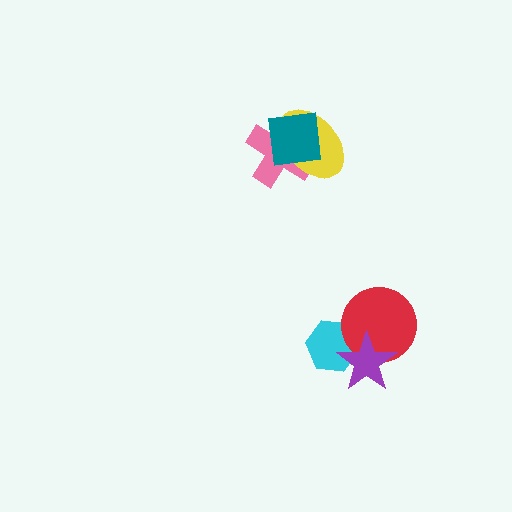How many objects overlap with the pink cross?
2 objects overlap with the pink cross.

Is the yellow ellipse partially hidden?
Yes, it is partially covered by another shape.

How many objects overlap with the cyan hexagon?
3 objects overlap with the cyan hexagon.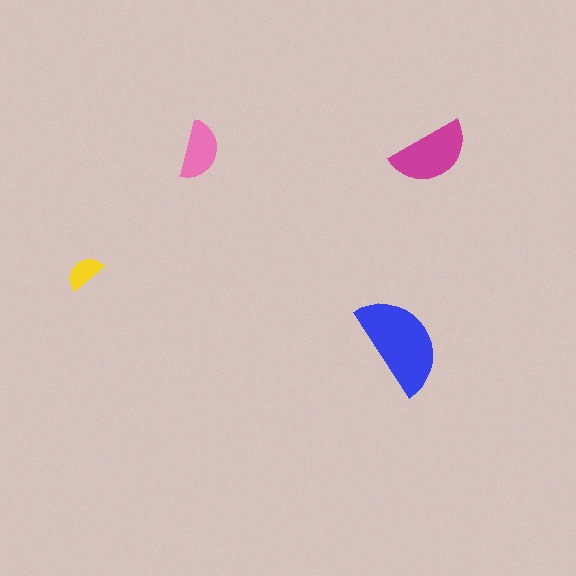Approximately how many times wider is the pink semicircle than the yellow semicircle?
About 1.5 times wider.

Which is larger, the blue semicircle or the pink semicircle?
The blue one.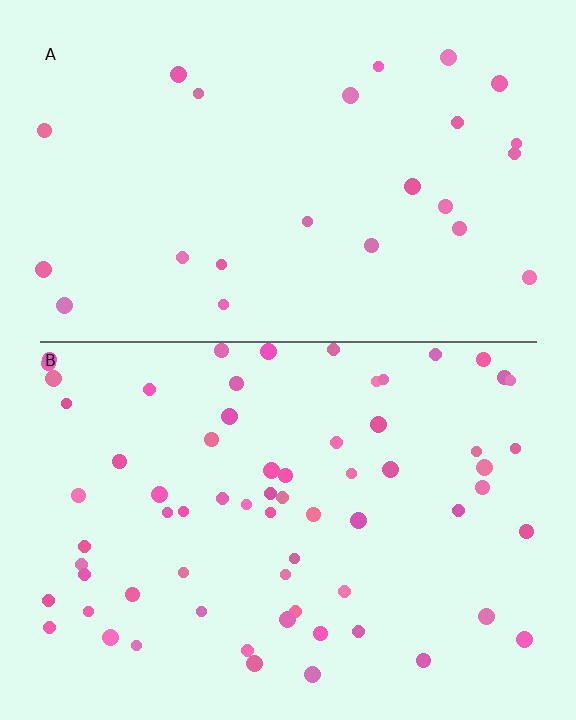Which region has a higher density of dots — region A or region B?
B (the bottom).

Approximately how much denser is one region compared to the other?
Approximately 2.7× — region B over region A.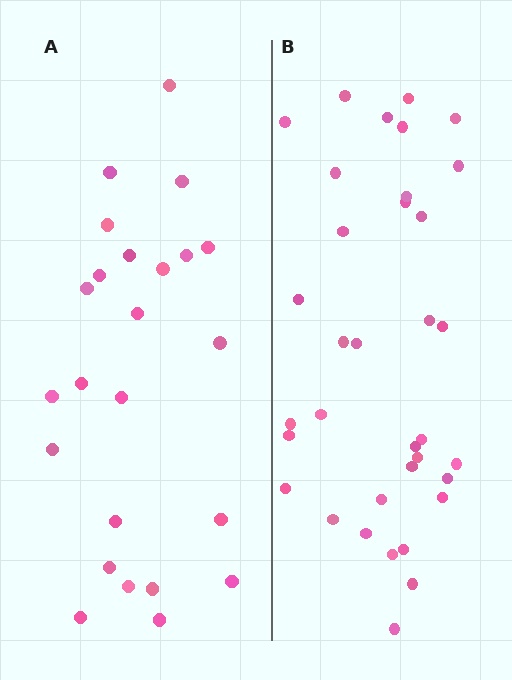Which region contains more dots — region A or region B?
Region B (the right region) has more dots.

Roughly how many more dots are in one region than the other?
Region B has roughly 12 or so more dots than region A.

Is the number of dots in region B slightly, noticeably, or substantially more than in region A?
Region B has substantially more. The ratio is roughly 1.5 to 1.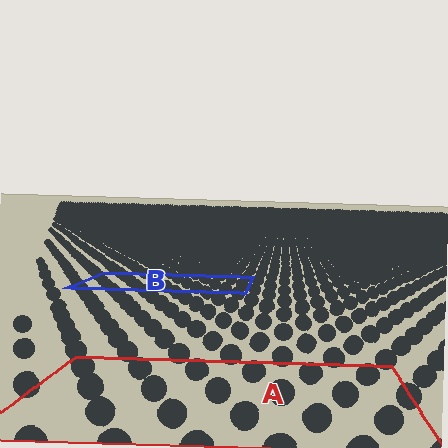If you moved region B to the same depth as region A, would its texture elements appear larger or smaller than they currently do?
They would appear larger. At a closer depth, the same texture elements are projected at a bigger on-screen size.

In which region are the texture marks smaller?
The texture marks are smaller in region B, because it is farther away.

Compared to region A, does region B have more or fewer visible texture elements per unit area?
Region B has more texture elements per unit area — they are packed more densely because it is farther away.